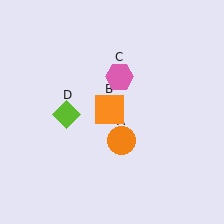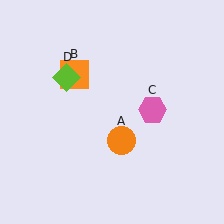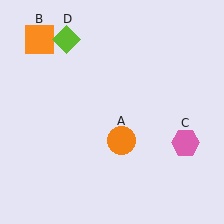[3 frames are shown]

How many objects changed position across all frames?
3 objects changed position: orange square (object B), pink hexagon (object C), lime diamond (object D).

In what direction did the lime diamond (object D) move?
The lime diamond (object D) moved up.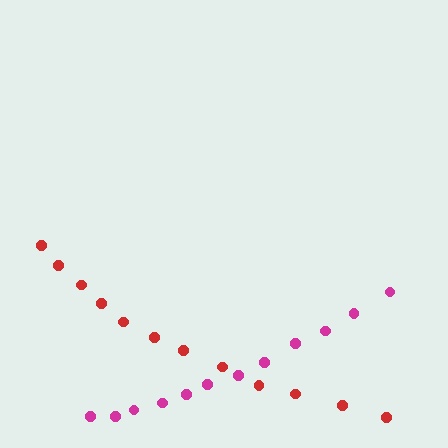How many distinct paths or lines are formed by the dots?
There are 2 distinct paths.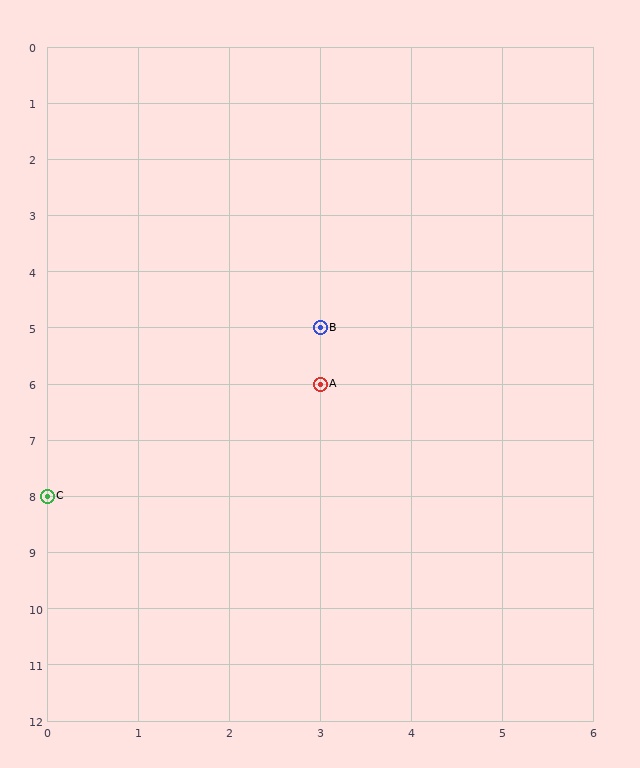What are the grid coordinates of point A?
Point A is at grid coordinates (3, 6).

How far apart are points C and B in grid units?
Points C and B are 3 columns and 3 rows apart (about 4.2 grid units diagonally).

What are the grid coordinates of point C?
Point C is at grid coordinates (0, 8).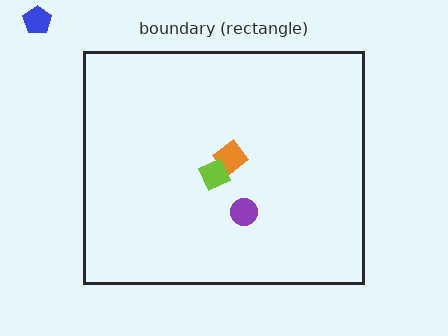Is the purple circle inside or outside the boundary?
Inside.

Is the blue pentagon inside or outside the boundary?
Outside.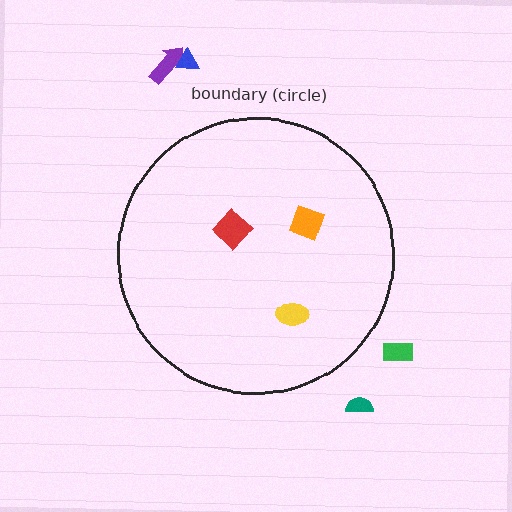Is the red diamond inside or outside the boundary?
Inside.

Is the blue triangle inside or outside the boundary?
Outside.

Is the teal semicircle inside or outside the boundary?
Outside.